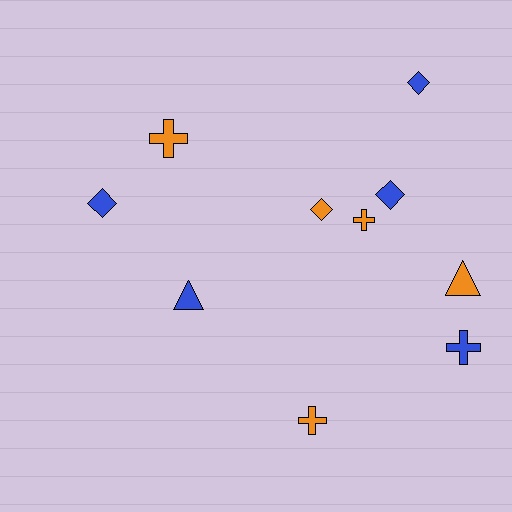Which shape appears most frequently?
Cross, with 4 objects.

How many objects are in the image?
There are 10 objects.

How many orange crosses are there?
There are 3 orange crosses.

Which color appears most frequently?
Orange, with 5 objects.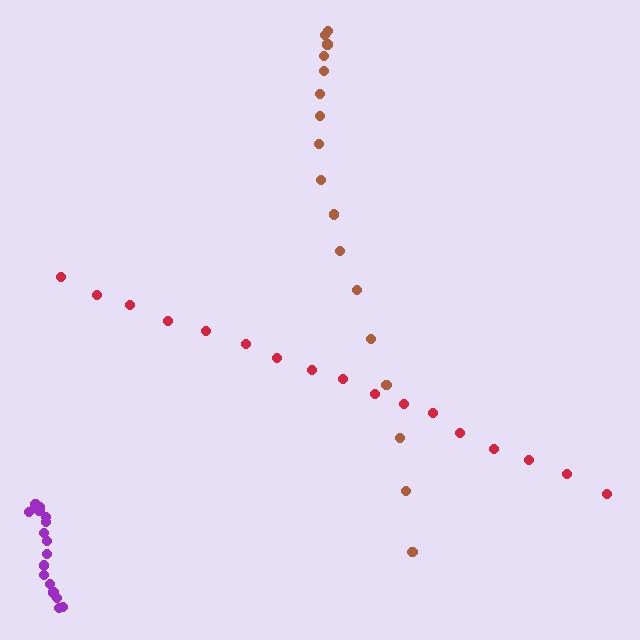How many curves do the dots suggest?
There are 3 distinct paths.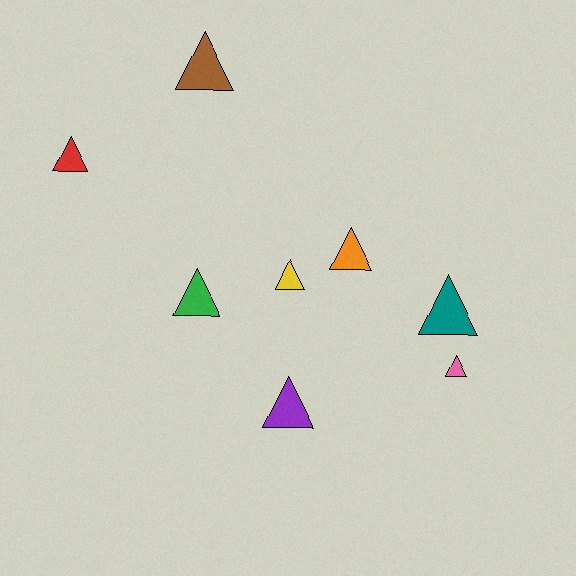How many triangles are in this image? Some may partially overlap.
There are 8 triangles.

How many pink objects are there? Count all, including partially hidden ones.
There is 1 pink object.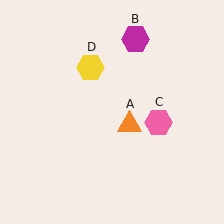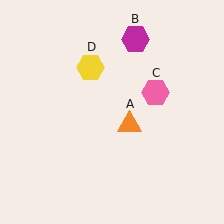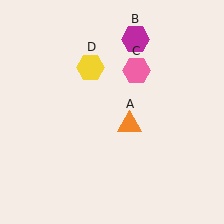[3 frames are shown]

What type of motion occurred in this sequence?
The pink hexagon (object C) rotated counterclockwise around the center of the scene.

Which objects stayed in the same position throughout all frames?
Orange triangle (object A) and magenta hexagon (object B) and yellow hexagon (object D) remained stationary.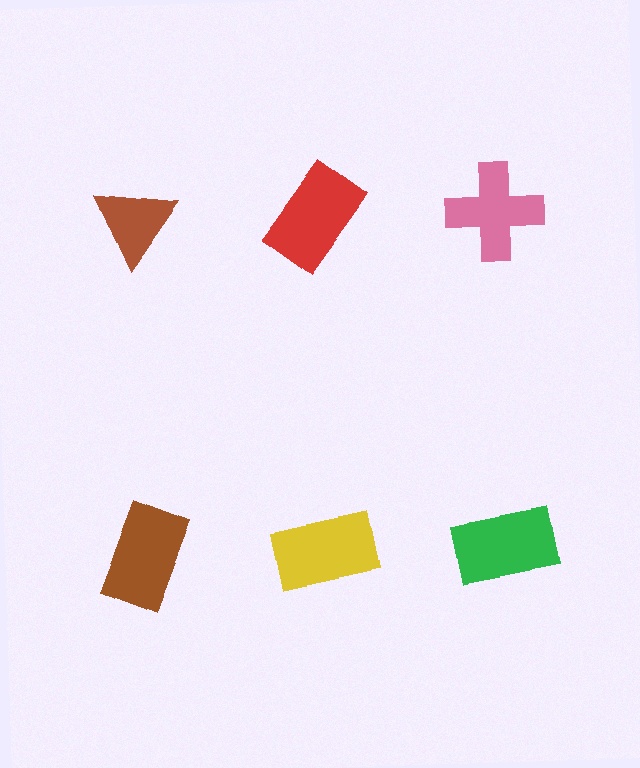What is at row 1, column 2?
A red rectangle.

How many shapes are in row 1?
3 shapes.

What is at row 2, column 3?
A green rectangle.